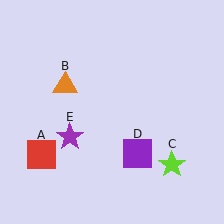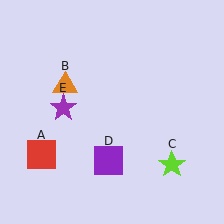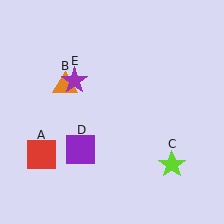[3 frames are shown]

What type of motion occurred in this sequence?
The purple square (object D), purple star (object E) rotated clockwise around the center of the scene.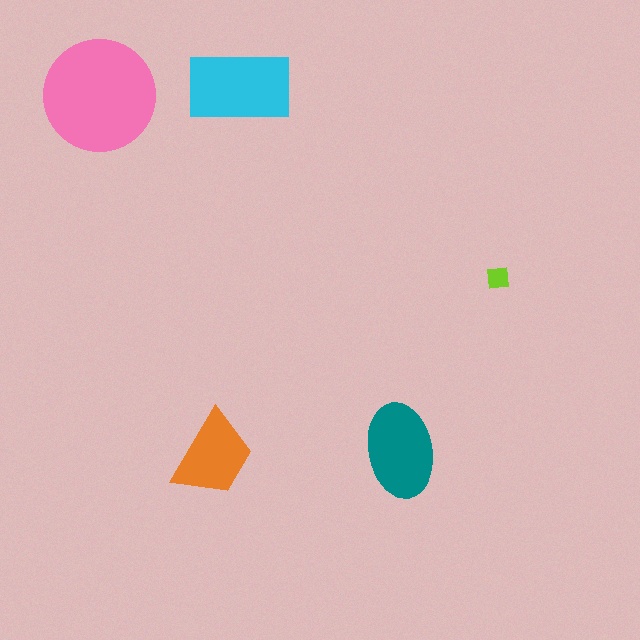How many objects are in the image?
There are 5 objects in the image.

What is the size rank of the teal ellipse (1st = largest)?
3rd.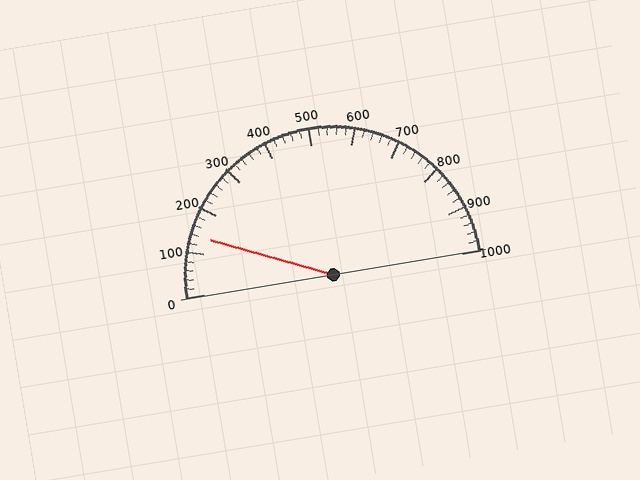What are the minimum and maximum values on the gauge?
The gauge ranges from 0 to 1000.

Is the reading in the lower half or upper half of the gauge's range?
The reading is in the lower half of the range (0 to 1000).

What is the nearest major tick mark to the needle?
The nearest major tick mark is 100.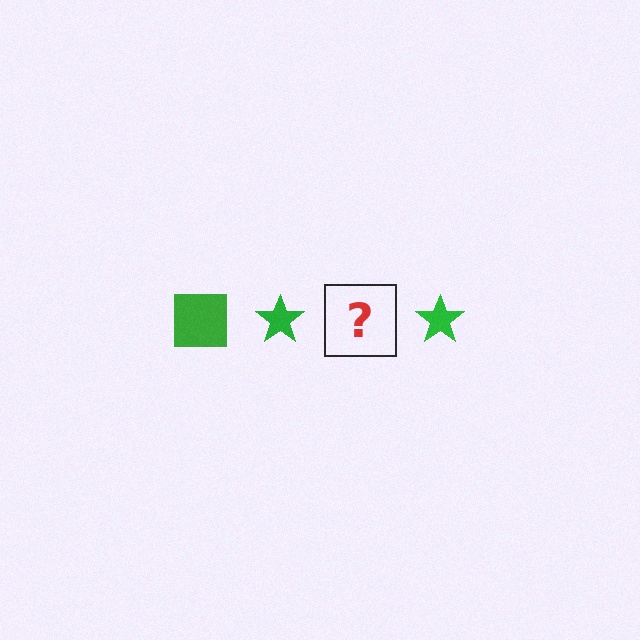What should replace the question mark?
The question mark should be replaced with a green square.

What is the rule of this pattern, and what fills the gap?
The rule is that the pattern cycles through square, star shapes in green. The gap should be filled with a green square.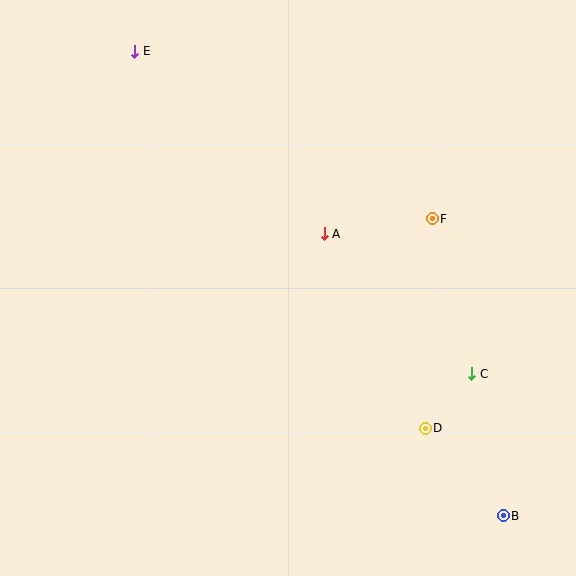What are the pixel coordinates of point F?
Point F is at (432, 219).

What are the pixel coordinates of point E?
Point E is at (135, 51).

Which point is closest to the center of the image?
Point A at (324, 234) is closest to the center.